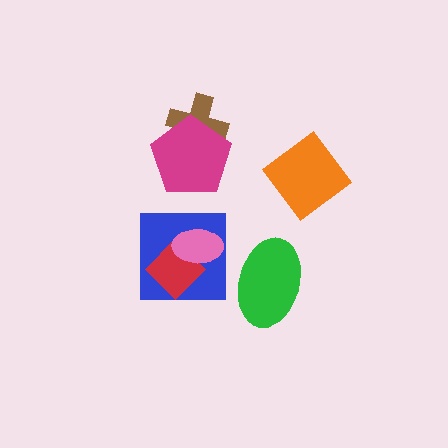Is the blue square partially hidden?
Yes, it is partially covered by another shape.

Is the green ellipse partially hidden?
No, no other shape covers it.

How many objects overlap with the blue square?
2 objects overlap with the blue square.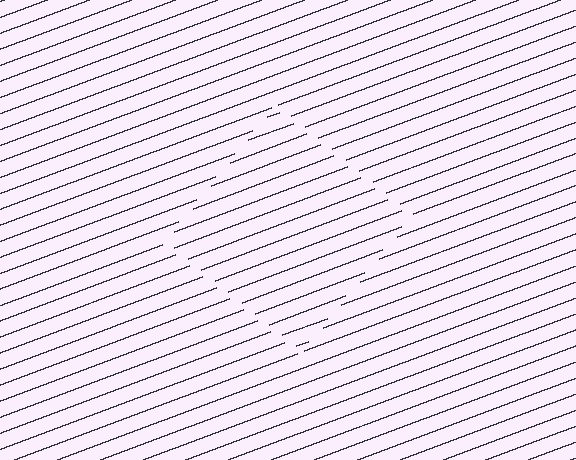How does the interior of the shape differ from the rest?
The interior of the shape contains the same grating, shifted by half a period — the contour is defined by the phase discontinuity where line-ends from the inner and outer gratings abut.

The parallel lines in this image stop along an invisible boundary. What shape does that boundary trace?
An illusory square. The interior of the shape contains the same grating, shifted by half a period — the contour is defined by the phase discontinuity where line-ends from the inner and outer gratings abut.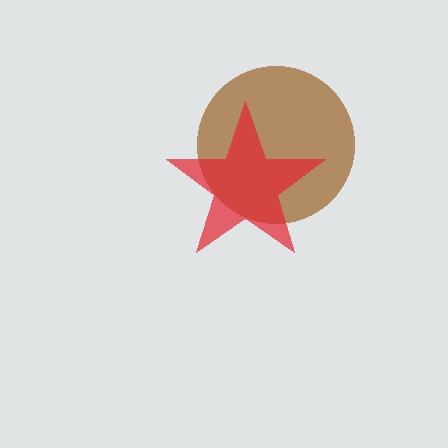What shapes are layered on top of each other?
The layered shapes are: a brown circle, a red star.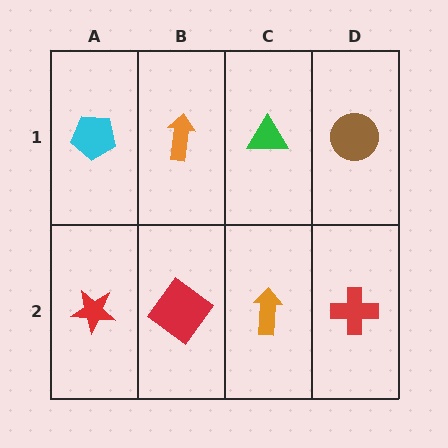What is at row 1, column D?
A brown circle.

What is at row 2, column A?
A red star.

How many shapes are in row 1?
4 shapes.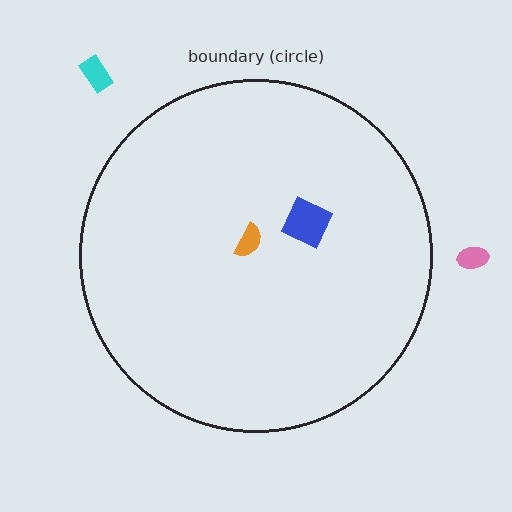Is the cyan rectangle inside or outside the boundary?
Outside.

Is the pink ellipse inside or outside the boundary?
Outside.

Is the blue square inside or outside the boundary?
Inside.